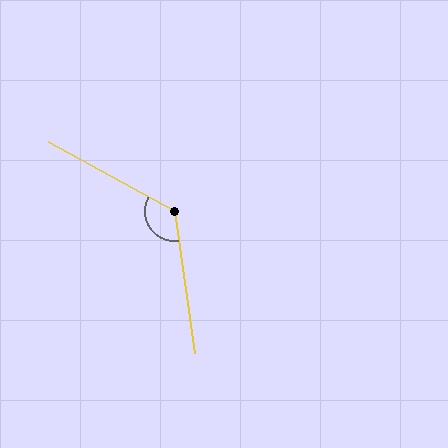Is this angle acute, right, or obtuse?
It is obtuse.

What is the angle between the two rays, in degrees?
Approximately 126 degrees.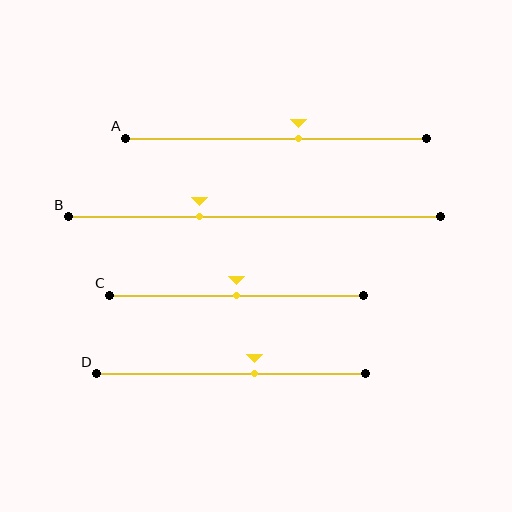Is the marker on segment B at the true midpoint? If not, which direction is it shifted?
No, the marker on segment B is shifted to the left by about 15% of the segment length.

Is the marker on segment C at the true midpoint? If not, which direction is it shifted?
Yes, the marker on segment C is at the true midpoint.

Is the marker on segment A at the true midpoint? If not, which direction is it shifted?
No, the marker on segment A is shifted to the right by about 7% of the segment length.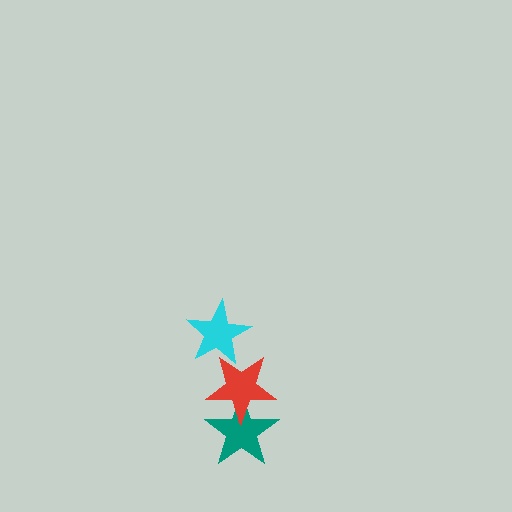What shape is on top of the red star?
The cyan star is on top of the red star.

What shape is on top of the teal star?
The red star is on top of the teal star.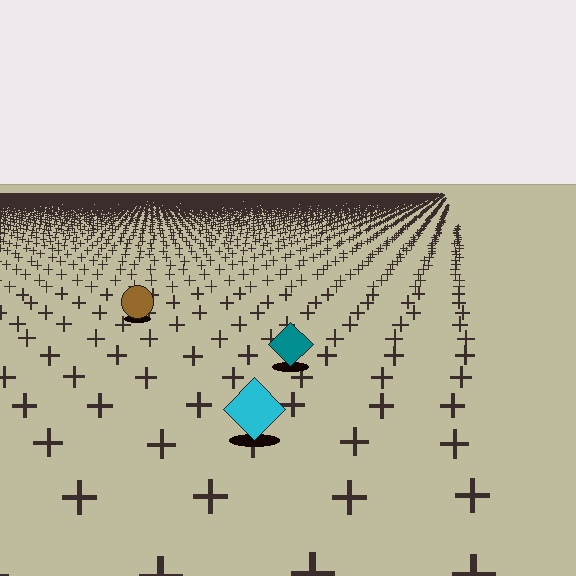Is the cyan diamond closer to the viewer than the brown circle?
Yes. The cyan diamond is closer — you can tell from the texture gradient: the ground texture is coarser near it.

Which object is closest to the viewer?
The cyan diamond is closest. The texture marks near it are larger and more spread out.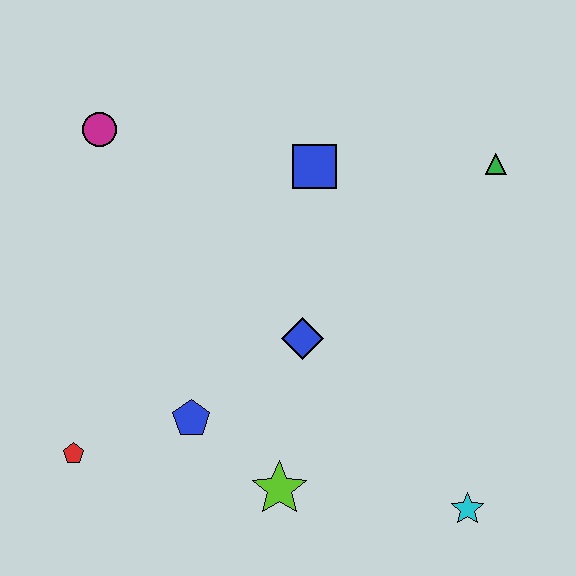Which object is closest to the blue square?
The blue diamond is closest to the blue square.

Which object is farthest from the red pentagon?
The green triangle is farthest from the red pentagon.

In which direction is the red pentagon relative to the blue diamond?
The red pentagon is to the left of the blue diamond.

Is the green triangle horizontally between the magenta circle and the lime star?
No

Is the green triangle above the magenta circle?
No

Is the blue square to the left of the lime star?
No